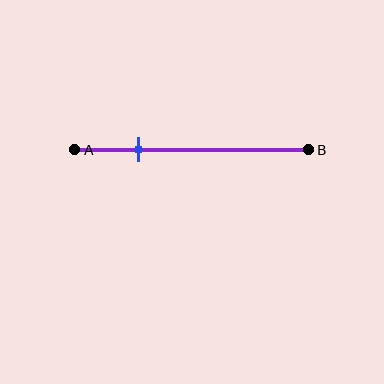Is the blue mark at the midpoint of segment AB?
No, the mark is at about 25% from A, not at the 50% midpoint.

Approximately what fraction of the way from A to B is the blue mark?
The blue mark is approximately 25% of the way from A to B.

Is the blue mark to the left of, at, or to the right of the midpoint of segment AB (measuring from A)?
The blue mark is to the left of the midpoint of segment AB.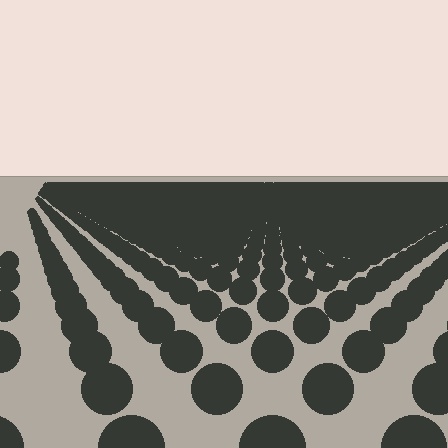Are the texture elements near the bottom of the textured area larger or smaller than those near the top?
Larger. Near the bottom, elements are closer to the viewer and appear at a bigger on-screen size.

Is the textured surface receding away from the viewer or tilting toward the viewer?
The surface is receding away from the viewer. Texture elements get smaller and denser toward the top.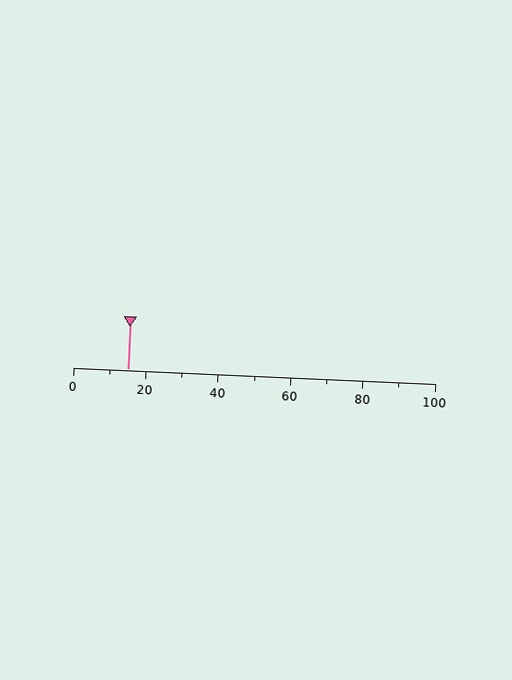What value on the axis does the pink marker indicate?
The marker indicates approximately 15.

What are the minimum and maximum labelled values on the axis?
The axis runs from 0 to 100.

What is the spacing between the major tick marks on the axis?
The major ticks are spaced 20 apart.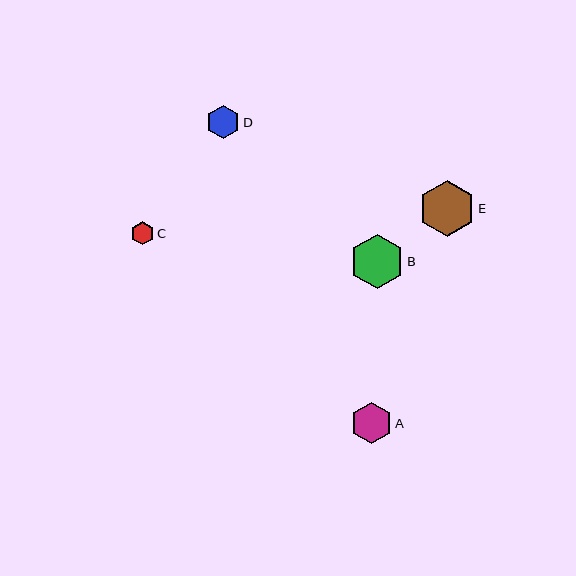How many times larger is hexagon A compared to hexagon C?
Hexagon A is approximately 1.8 times the size of hexagon C.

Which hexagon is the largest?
Hexagon E is the largest with a size of approximately 56 pixels.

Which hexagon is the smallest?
Hexagon C is the smallest with a size of approximately 23 pixels.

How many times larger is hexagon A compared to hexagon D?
Hexagon A is approximately 1.2 times the size of hexagon D.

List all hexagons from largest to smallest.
From largest to smallest: E, B, A, D, C.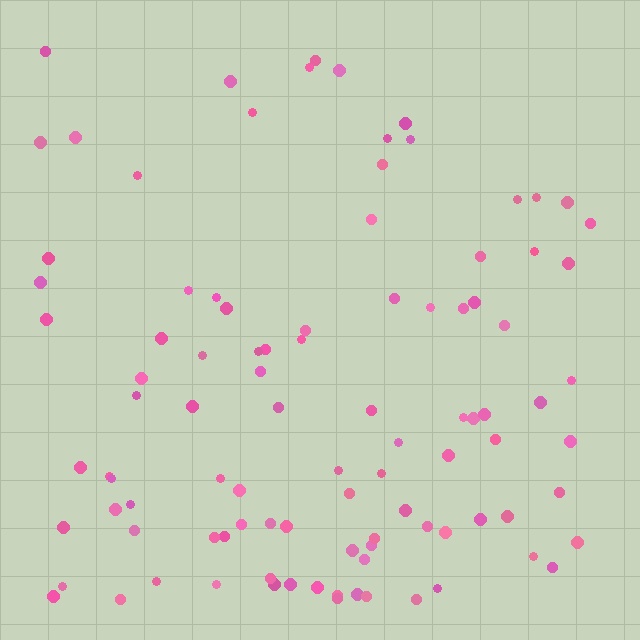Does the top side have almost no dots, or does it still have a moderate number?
Still a moderate number, just noticeably fewer than the bottom.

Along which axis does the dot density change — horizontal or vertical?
Vertical.